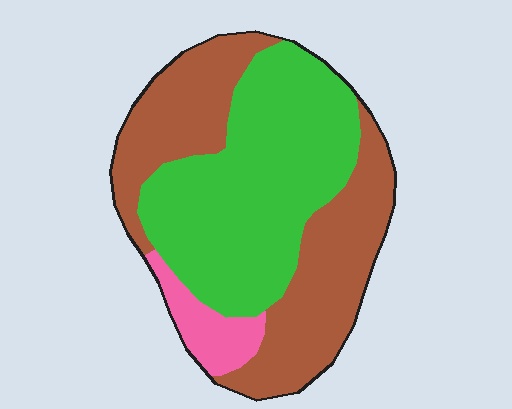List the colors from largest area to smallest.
From largest to smallest: green, brown, pink.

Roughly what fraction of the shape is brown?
Brown covers around 45% of the shape.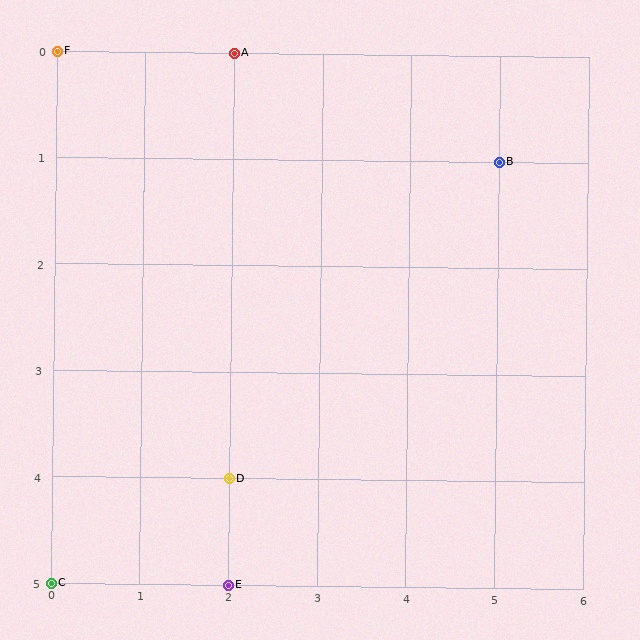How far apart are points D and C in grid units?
Points D and C are 2 columns and 1 row apart (about 2.2 grid units diagonally).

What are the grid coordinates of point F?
Point F is at grid coordinates (0, 0).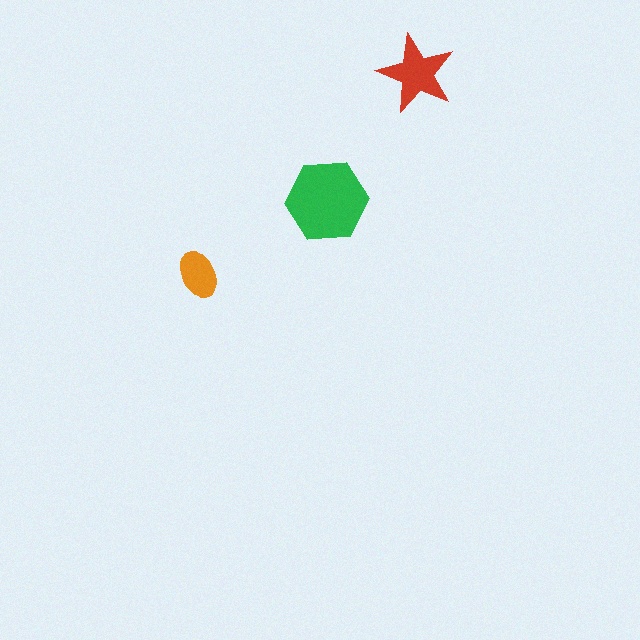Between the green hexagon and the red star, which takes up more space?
The green hexagon.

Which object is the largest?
The green hexagon.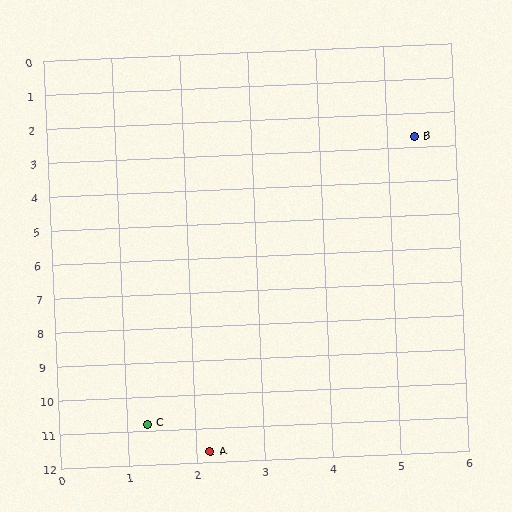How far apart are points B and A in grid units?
Points B and A are about 9.6 grid units apart.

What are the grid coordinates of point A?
Point A is at approximately (2.2, 11.7).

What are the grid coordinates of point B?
Point B is at approximately (5.4, 2.7).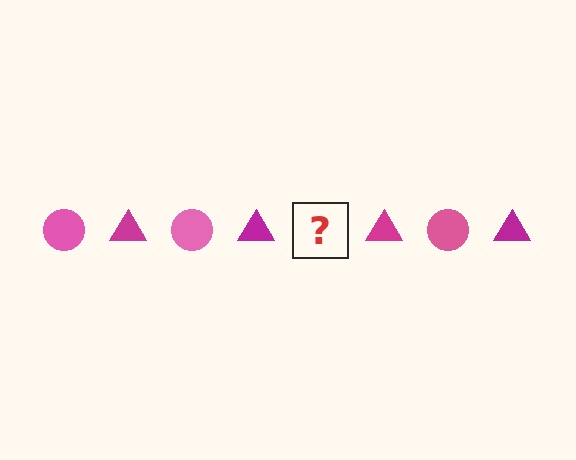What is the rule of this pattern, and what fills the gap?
The rule is that the pattern alternates between pink circle and magenta triangle. The gap should be filled with a pink circle.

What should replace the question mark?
The question mark should be replaced with a pink circle.